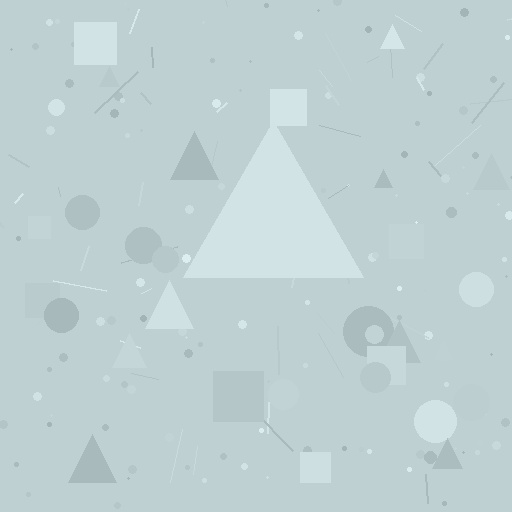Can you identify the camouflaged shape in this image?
The camouflaged shape is a triangle.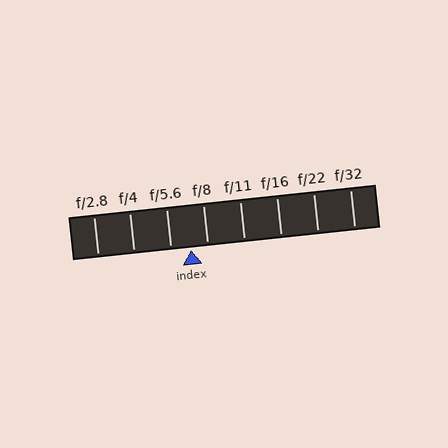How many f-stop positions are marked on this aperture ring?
There are 8 f-stop positions marked.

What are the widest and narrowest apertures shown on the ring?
The widest aperture shown is f/2.8 and the narrowest is f/32.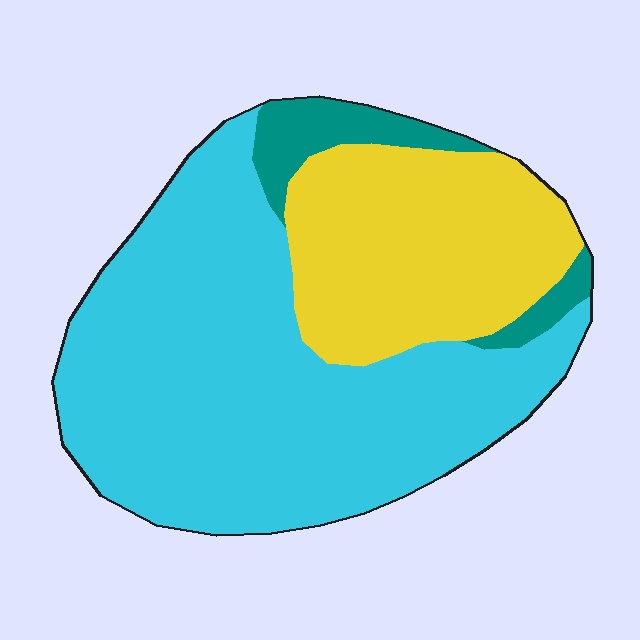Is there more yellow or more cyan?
Cyan.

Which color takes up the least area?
Teal, at roughly 10%.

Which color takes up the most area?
Cyan, at roughly 60%.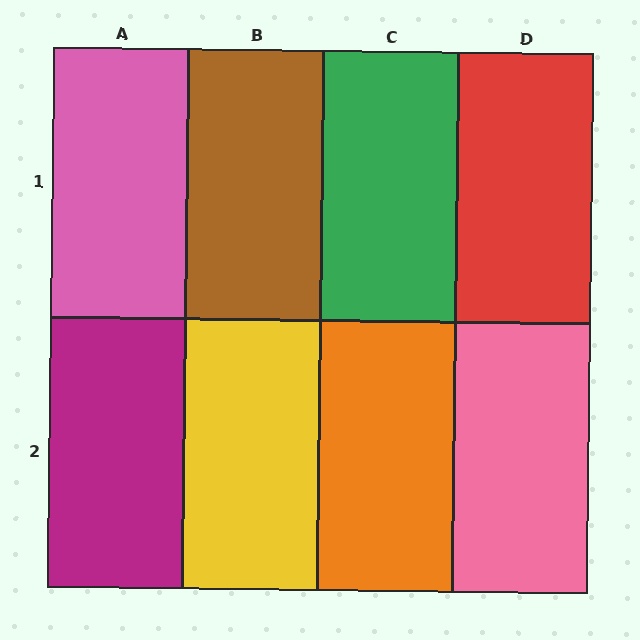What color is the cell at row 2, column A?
Magenta.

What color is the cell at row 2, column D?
Pink.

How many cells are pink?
2 cells are pink.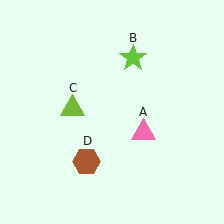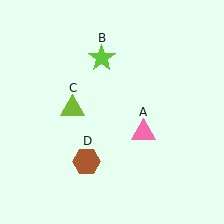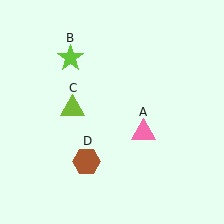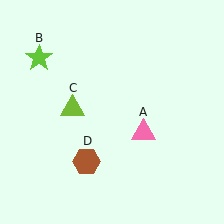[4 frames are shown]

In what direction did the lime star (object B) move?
The lime star (object B) moved left.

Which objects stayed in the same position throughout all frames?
Pink triangle (object A) and lime triangle (object C) and brown hexagon (object D) remained stationary.